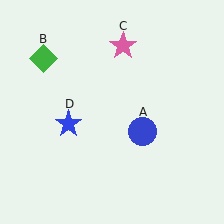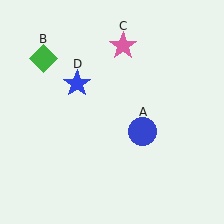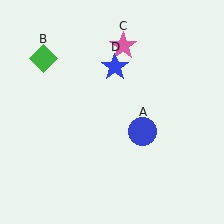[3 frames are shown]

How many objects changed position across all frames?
1 object changed position: blue star (object D).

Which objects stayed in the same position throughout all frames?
Blue circle (object A) and green diamond (object B) and pink star (object C) remained stationary.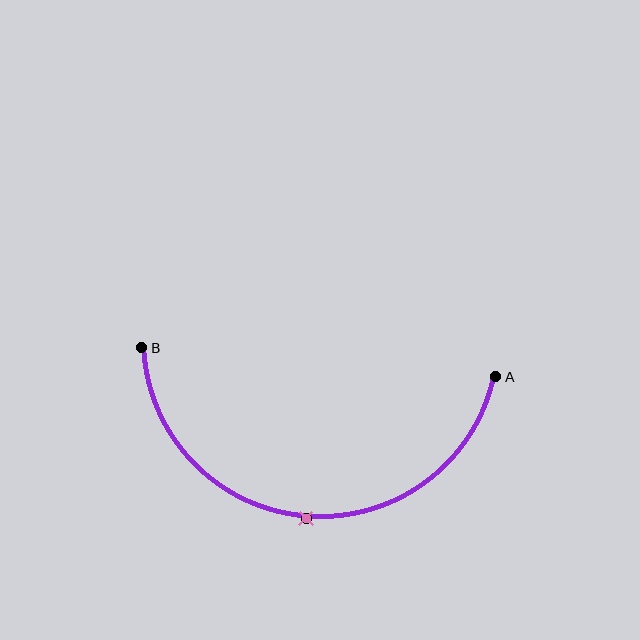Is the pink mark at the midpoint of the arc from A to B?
Yes. The pink mark lies on the arc at equal arc-length from both A and B — it is the arc midpoint.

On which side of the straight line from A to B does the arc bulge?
The arc bulges below the straight line connecting A and B.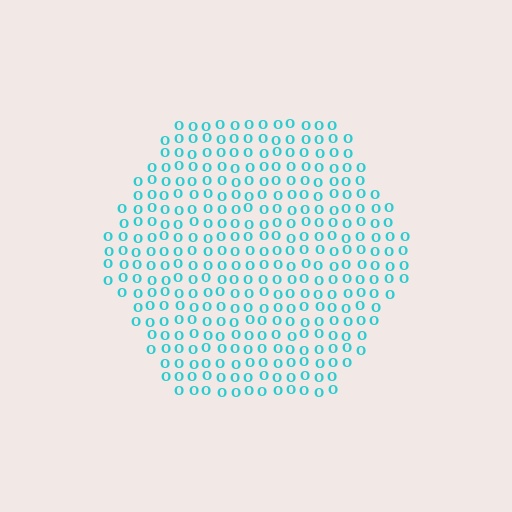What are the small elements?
The small elements are letter O's.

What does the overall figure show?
The overall figure shows a hexagon.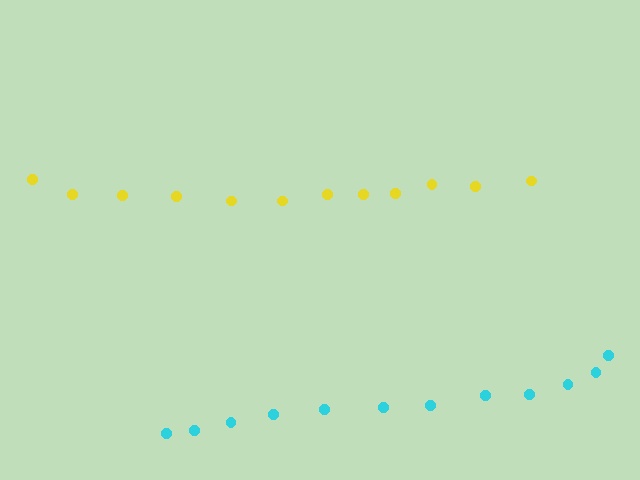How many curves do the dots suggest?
There are 2 distinct paths.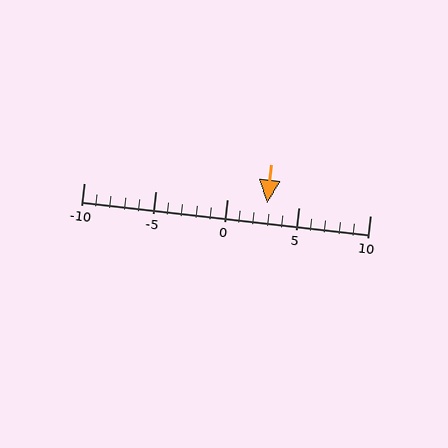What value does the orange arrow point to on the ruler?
The orange arrow points to approximately 3.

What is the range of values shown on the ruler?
The ruler shows values from -10 to 10.